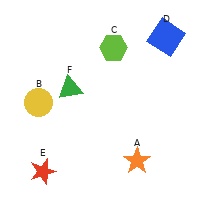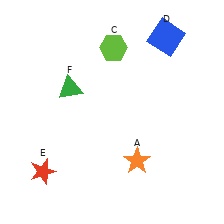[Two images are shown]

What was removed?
The yellow circle (B) was removed in Image 2.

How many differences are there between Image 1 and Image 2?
There is 1 difference between the two images.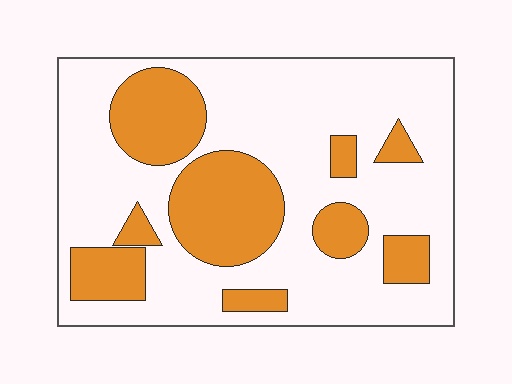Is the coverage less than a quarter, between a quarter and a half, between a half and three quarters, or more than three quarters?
Between a quarter and a half.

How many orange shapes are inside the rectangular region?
9.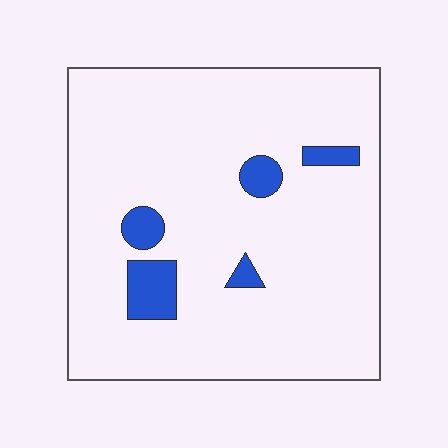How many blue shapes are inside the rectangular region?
5.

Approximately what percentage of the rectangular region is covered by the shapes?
Approximately 10%.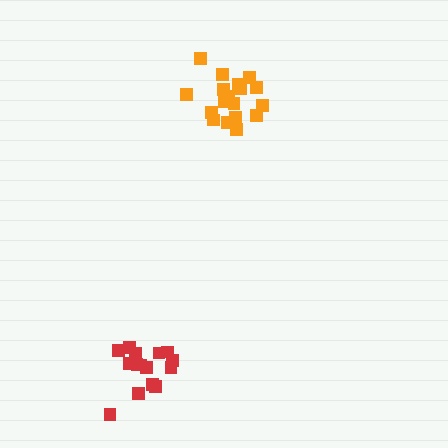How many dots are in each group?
Group 1: 18 dots, Group 2: 15 dots (33 total).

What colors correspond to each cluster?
The clusters are colored: orange, red.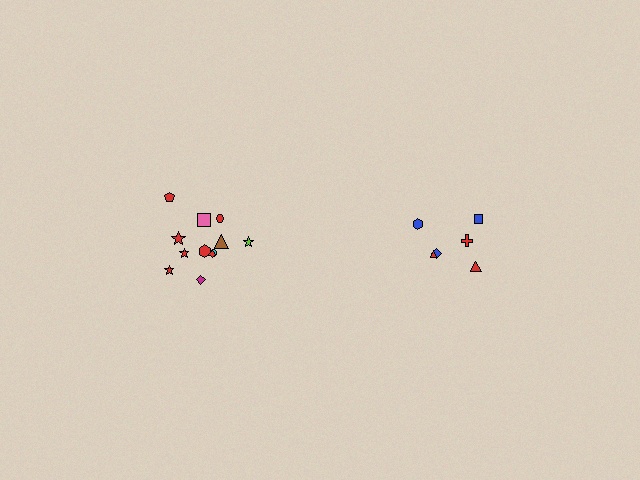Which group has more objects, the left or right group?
The left group.